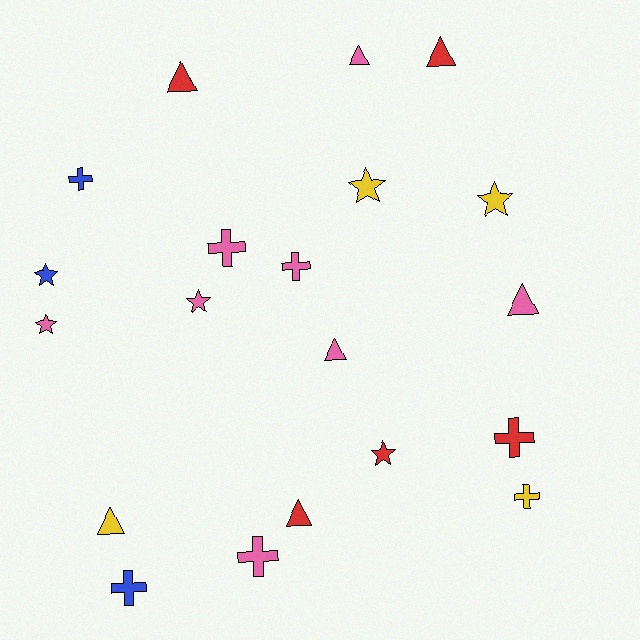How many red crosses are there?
There is 1 red cross.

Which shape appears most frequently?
Triangle, with 7 objects.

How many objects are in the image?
There are 20 objects.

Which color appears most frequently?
Pink, with 8 objects.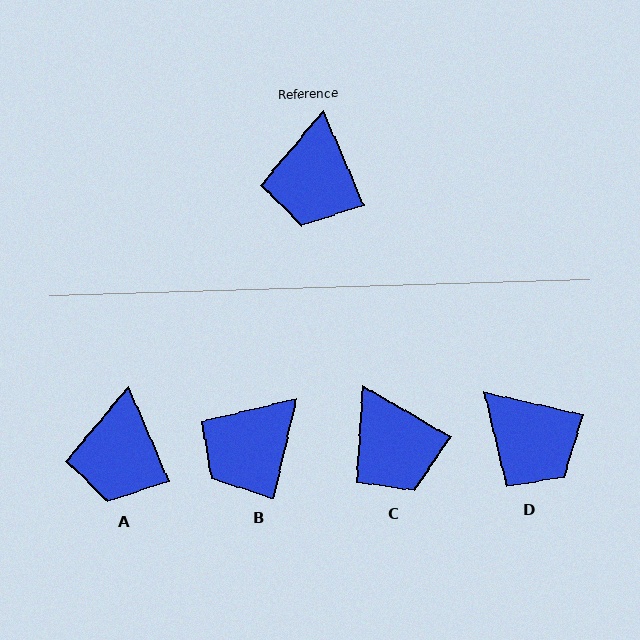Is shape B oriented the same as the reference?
No, it is off by about 36 degrees.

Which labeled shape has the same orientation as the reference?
A.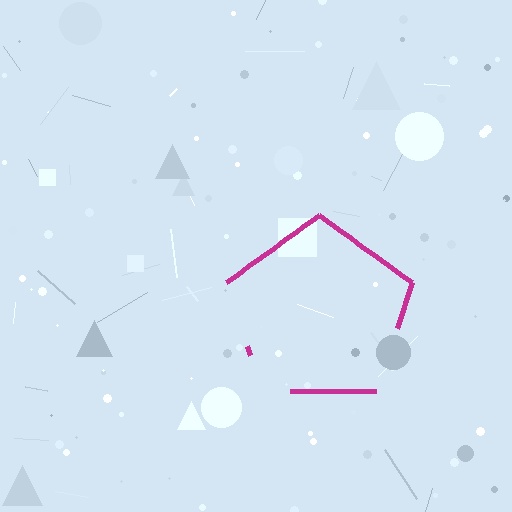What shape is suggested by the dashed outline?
The dashed outline suggests a pentagon.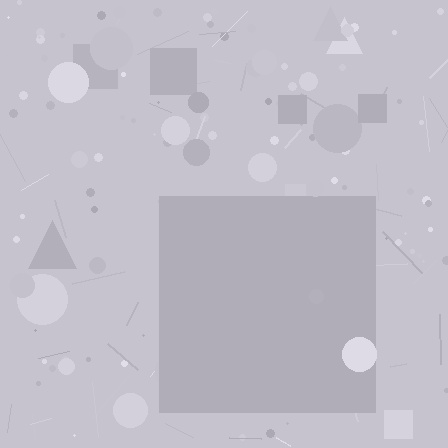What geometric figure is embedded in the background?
A square is embedded in the background.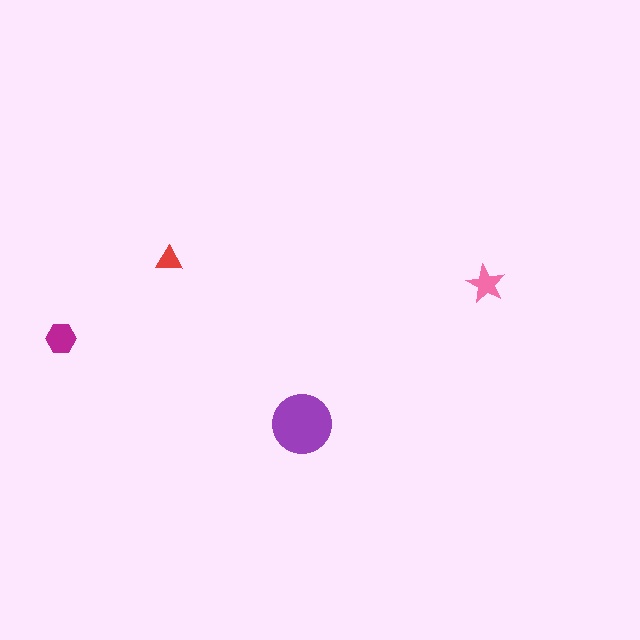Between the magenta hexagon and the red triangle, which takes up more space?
The magenta hexagon.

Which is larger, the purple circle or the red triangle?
The purple circle.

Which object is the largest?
The purple circle.